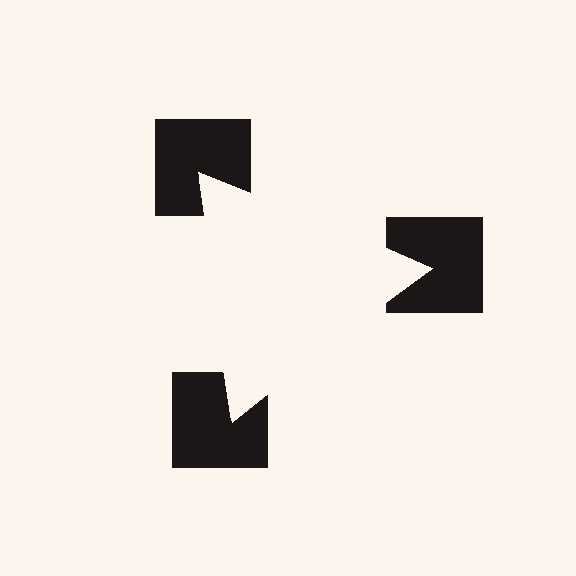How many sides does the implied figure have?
3 sides.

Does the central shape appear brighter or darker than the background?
It typically appears slightly brighter than the background, even though no actual brightness change is drawn.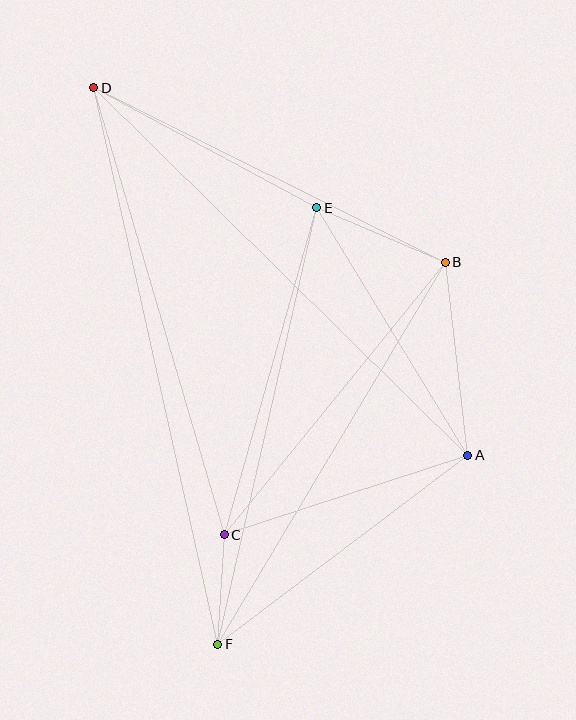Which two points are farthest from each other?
Points D and F are farthest from each other.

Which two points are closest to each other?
Points C and F are closest to each other.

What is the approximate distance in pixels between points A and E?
The distance between A and E is approximately 290 pixels.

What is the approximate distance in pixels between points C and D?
The distance between C and D is approximately 466 pixels.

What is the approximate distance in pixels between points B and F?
The distance between B and F is approximately 445 pixels.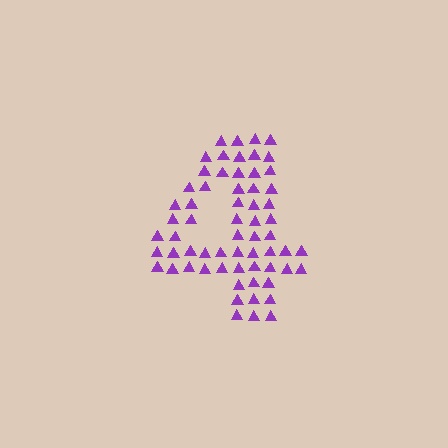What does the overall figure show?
The overall figure shows the digit 4.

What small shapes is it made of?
It is made of small triangles.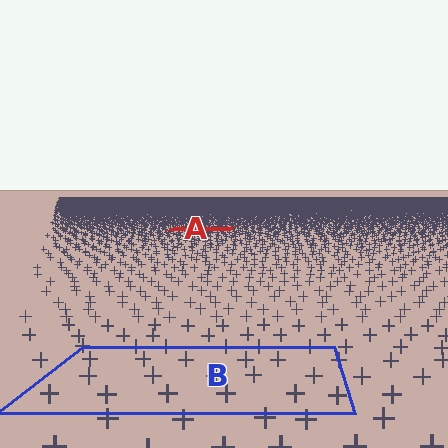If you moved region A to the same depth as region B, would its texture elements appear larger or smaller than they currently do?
They would appear larger. At a closer depth, the same texture elements are projected at a bigger on-screen size.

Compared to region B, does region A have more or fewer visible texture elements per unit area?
Region A has more texture elements per unit area — they are packed more densely because it is farther away.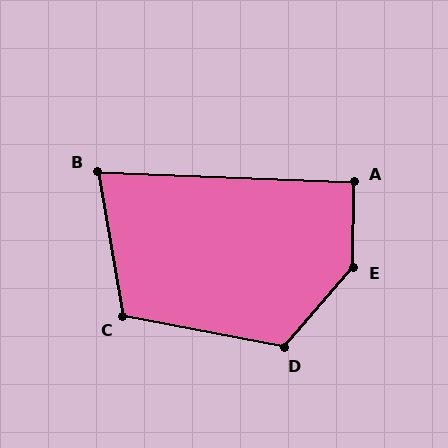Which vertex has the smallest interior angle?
B, at approximately 78 degrees.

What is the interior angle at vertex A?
Approximately 92 degrees (approximately right).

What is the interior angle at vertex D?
Approximately 121 degrees (obtuse).